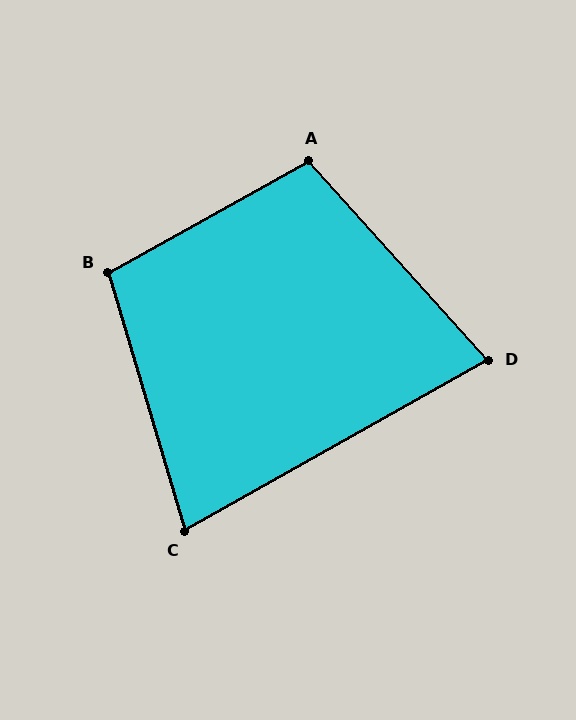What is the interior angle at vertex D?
Approximately 77 degrees (acute).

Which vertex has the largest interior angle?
A, at approximately 103 degrees.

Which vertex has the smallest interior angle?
C, at approximately 77 degrees.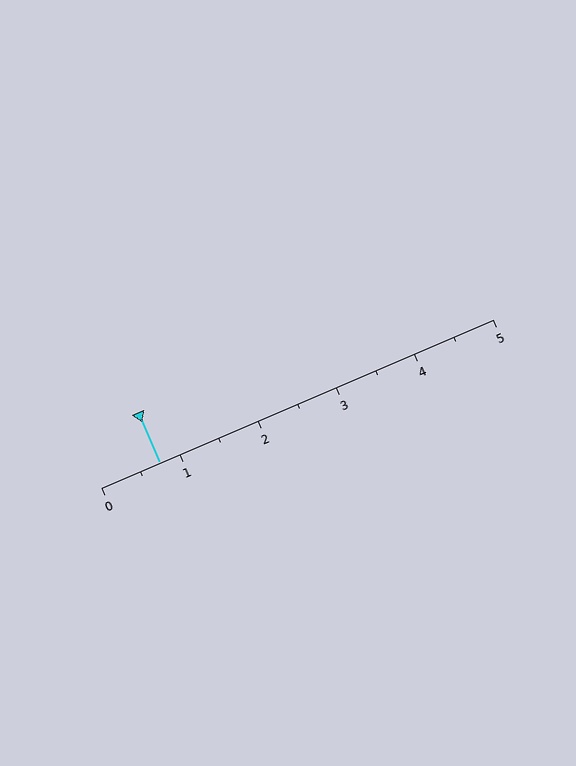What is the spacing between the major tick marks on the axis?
The major ticks are spaced 1 apart.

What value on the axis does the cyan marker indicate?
The marker indicates approximately 0.8.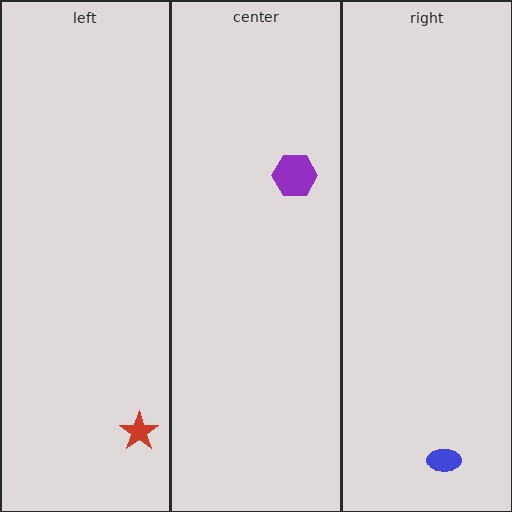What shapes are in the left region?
The red star.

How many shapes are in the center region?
1.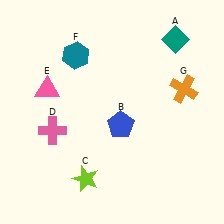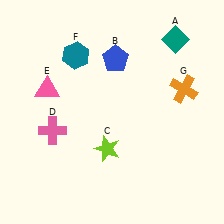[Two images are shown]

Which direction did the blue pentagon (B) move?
The blue pentagon (B) moved up.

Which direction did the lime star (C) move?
The lime star (C) moved up.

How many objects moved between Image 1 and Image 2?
2 objects moved between the two images.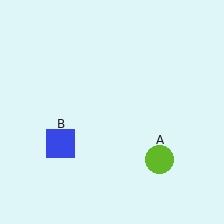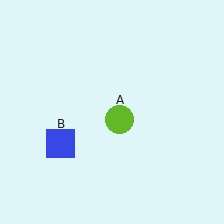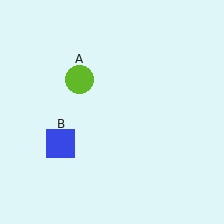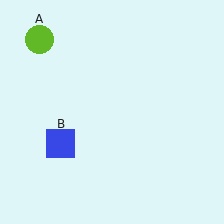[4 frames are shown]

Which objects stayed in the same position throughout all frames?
Blue square (object B) remained stationary.